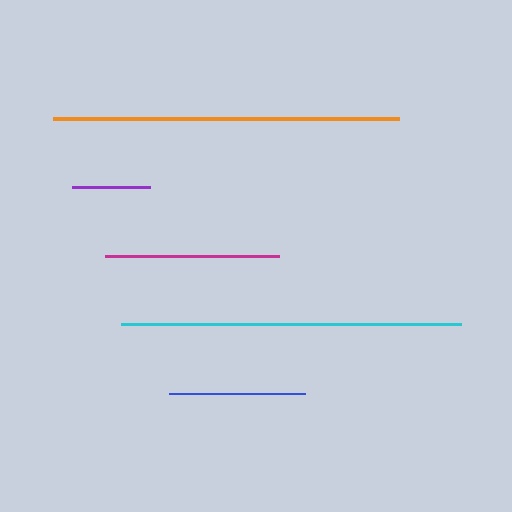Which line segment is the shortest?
The purple line is the shortest at approximately 78 pixels.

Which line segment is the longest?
The orange line is the longest at approximately 345 pixels.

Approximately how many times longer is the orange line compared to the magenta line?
The orange line is approximately 2.0 times the length of the magenta line.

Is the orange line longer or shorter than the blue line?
The orange line is longer than the blue line.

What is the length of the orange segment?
The orange segment is approximately 345 pixels long.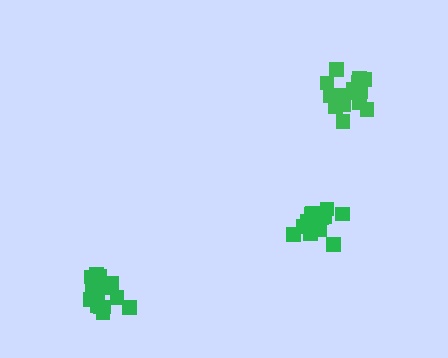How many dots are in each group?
Group 1: 18 dots, Group 2: 19 dots, Group 3: 19 dots (56 total).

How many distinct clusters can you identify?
There are 3 distinct clusters.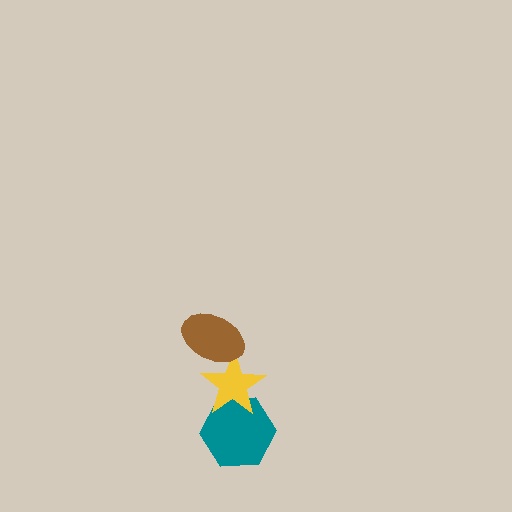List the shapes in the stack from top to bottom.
From top to bottom: the brown ellipse, the yellow star, the teal hexagon.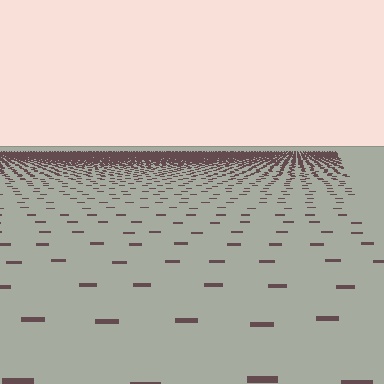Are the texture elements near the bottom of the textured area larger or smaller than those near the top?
Larger. Near the bottom, elements are closer to the viewer and appear at a bigger on-screen size.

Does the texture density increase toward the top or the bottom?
Density increases toward the top.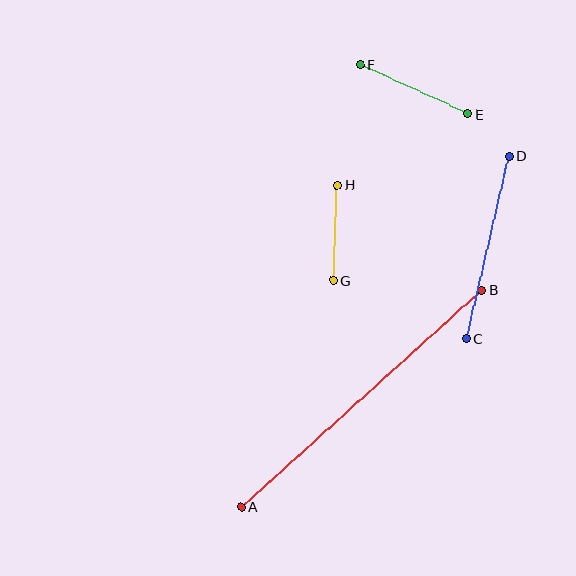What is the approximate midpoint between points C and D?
The midpoint is at approximately (488, 247) pixels.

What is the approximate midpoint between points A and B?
The midpoint is at approximately (362, 398) pixels.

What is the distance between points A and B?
The distance is approximately 324 pixels.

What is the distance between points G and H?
The distance is approximately 95 pixels.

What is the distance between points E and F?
The distance is approximately 118 pixels.